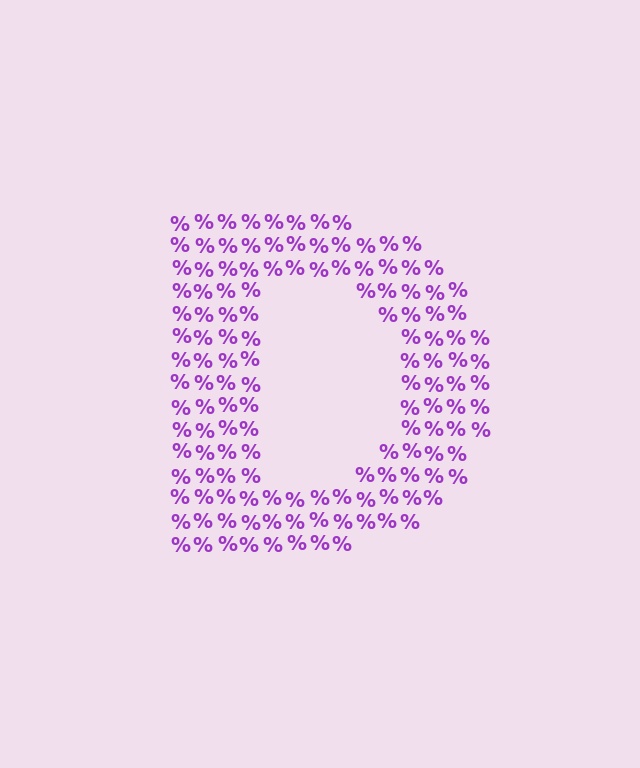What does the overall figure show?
The overall figure shows the letter D.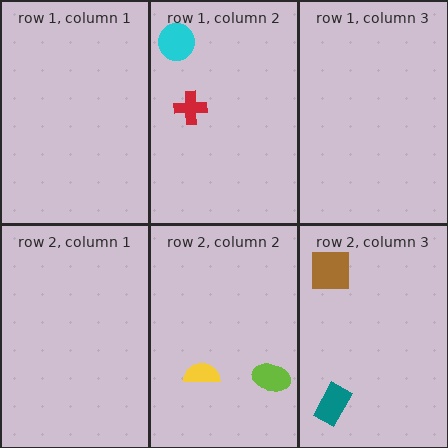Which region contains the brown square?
The row 2, column 3 region.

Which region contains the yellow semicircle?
The row 2, column 2 region.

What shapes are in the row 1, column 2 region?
The cyan circle, the red cross.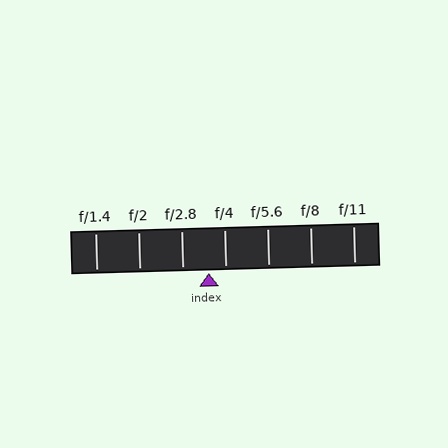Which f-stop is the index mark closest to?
The index mark is closest to f/4.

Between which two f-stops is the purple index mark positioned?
The index mark is between f/2.8 and f/4.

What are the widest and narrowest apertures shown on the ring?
The widest aperture shown is f/1.4 and the narrowest is f/11.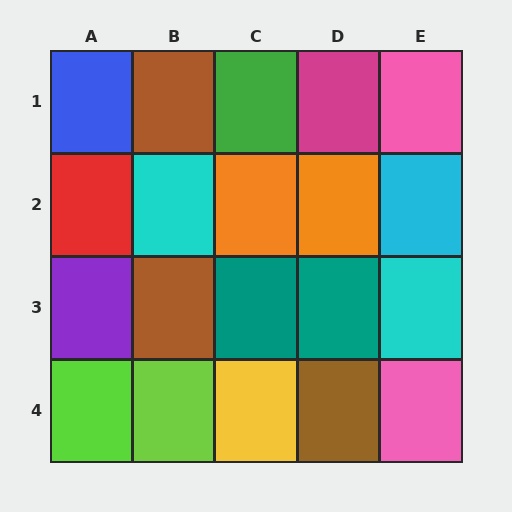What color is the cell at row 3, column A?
Purple.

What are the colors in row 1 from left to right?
Blue, brown, green, magenta, pink.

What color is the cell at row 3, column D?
Teal.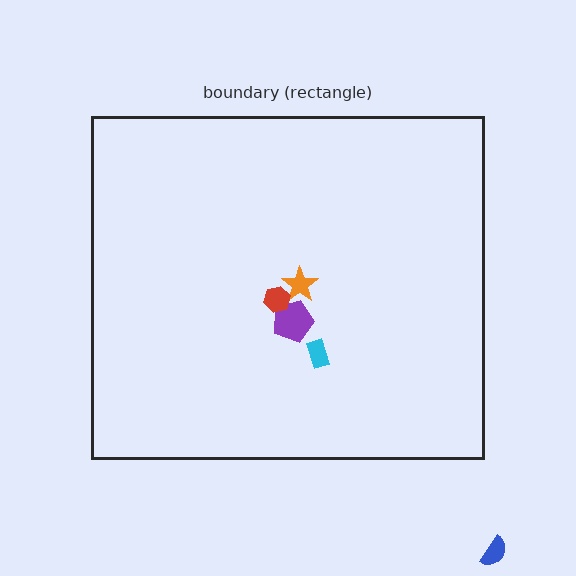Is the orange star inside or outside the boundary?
Inside.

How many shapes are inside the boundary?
4 inside, 1 outside.